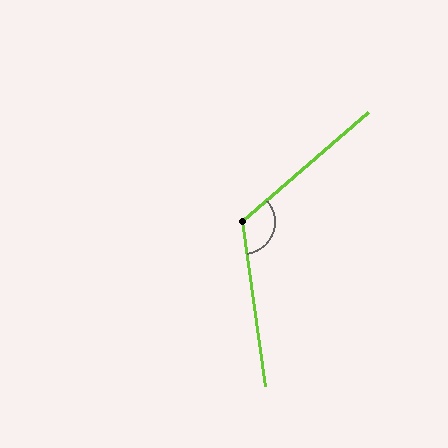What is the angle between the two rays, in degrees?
Approximately 123 degrees.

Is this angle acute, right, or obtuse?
It is obtuse.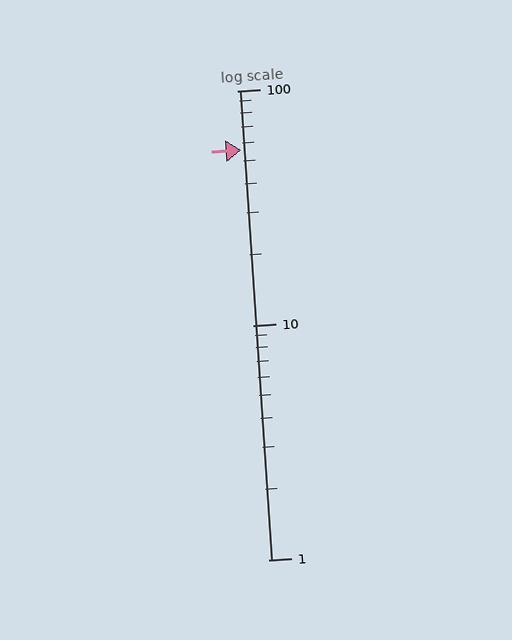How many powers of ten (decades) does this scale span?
The scale spans 2 decades, from 1 to 100.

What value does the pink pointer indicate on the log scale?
The pointer indicates approximately 56.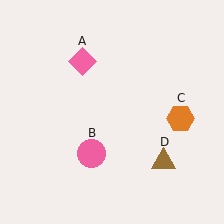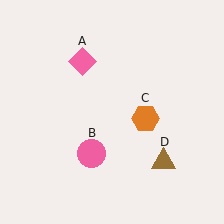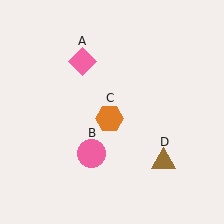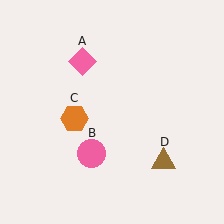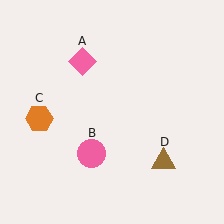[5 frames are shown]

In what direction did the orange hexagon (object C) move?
The orange hexagon (object C) moved left.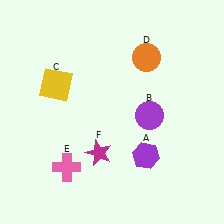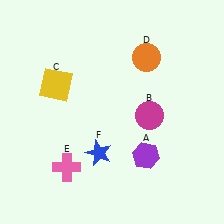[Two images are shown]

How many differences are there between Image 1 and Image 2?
There are 2 differences between the two images.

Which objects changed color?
B changed from purple to magenta. F changed from magenta to blue.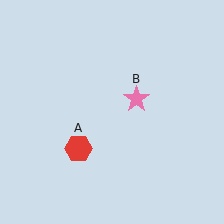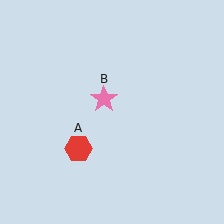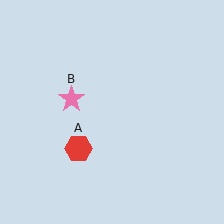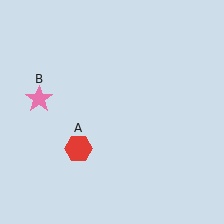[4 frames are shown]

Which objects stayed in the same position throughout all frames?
Red hexagon (object A) remained stationary.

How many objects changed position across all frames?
1 object changed position: pink star (object B).